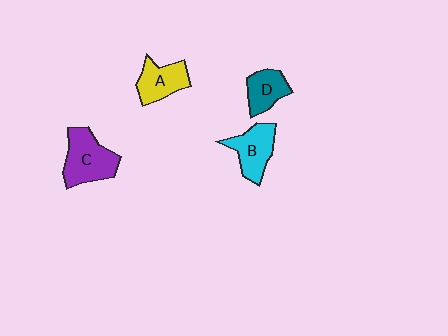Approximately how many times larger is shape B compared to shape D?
Approximately 1.3 times.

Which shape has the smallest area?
Shape D (teal).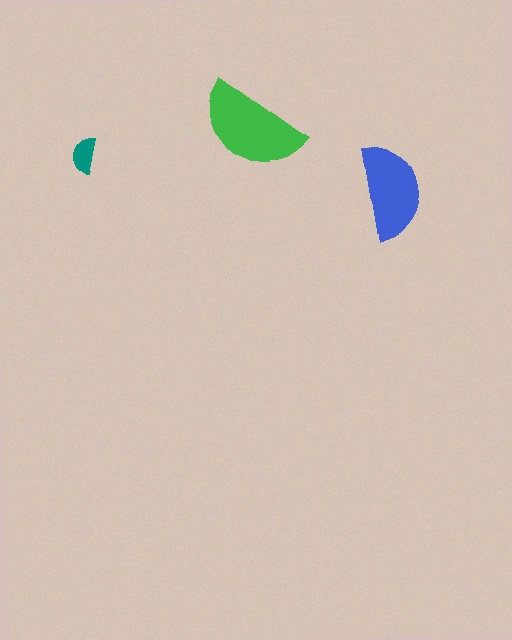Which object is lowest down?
The blue semicircle is bottommost.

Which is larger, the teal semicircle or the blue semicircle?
The blue one.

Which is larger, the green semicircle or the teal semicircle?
The green one.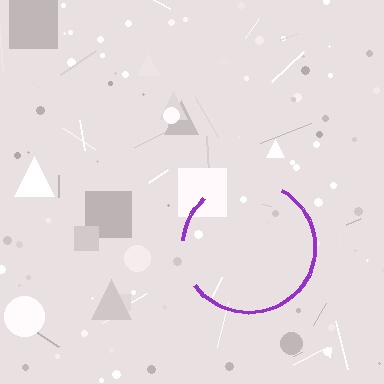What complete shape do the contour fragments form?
The contour fragments form a circle.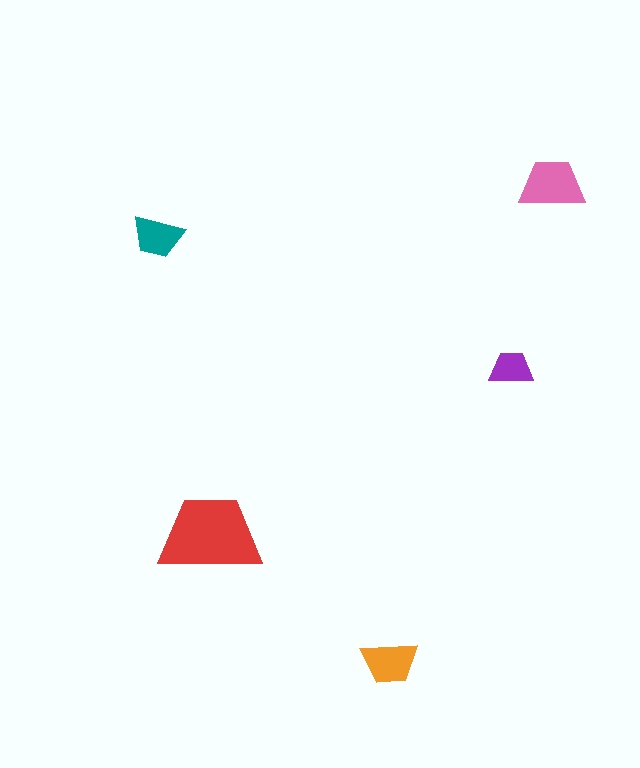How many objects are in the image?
There are 5 objects in the image.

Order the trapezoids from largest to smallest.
the red one, the pink one, the orange one, the teal one, the purple one.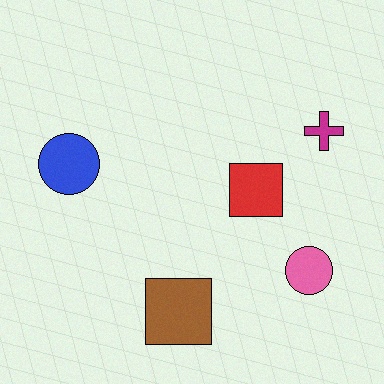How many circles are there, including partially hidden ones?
There are 2 circles.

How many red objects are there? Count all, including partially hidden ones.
There is 1 red object.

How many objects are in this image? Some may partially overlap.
There are 5 objects.